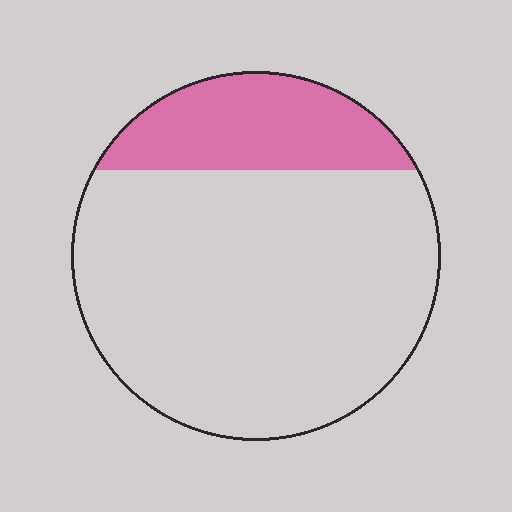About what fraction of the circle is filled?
About one fifth (1/5).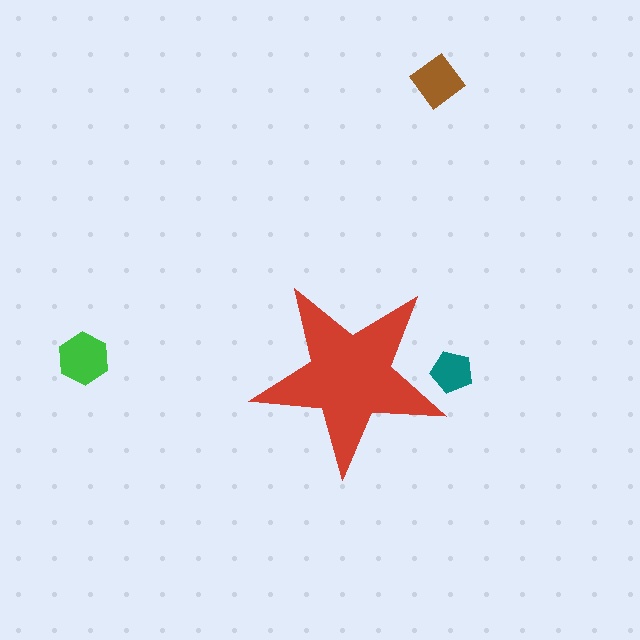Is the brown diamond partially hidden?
No, the brown diamond is fully visible.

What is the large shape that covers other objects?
A red star.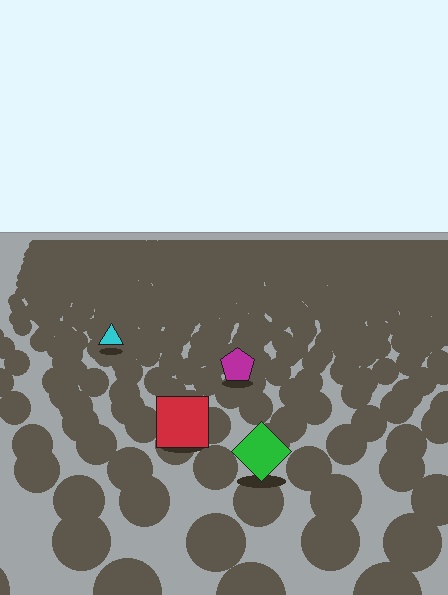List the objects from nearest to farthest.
From nearest to farthest: the green diamond, the red square, the magenta pentagon, the cyan triangle.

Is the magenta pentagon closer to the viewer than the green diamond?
No. The green diamond is closer — you can tell from the texture gradient: the ground texture is coarser near it.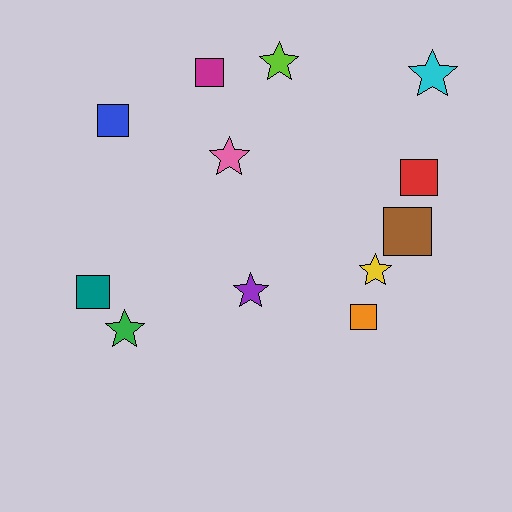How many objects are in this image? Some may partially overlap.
There are 12 objects.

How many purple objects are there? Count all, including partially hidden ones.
There is 1 purple object.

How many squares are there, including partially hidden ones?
There are 6 squares.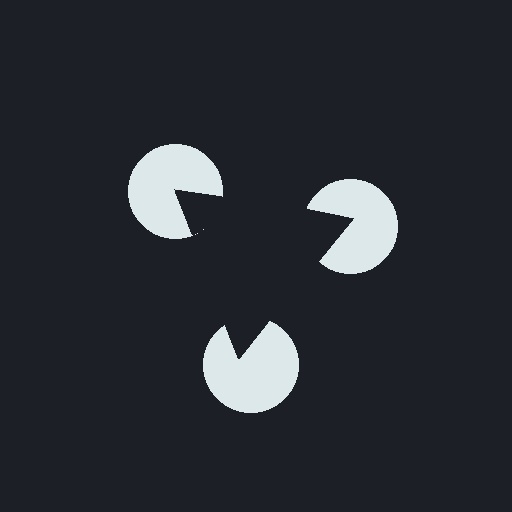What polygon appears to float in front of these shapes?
An illusory triangle — its edges are inferred from the aligned wedge cuts in the pac-man discs, not physically drawn.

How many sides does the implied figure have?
3 sides.